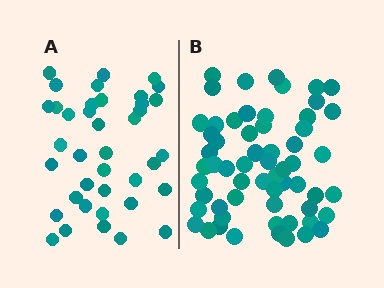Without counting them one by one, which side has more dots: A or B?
Region B (the right region) has more dots.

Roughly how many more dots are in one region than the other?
Region B has approximately 20 more dots than region A.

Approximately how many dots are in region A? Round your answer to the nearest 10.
About 40 dots. (The exact count is 39, which rounds to 40.)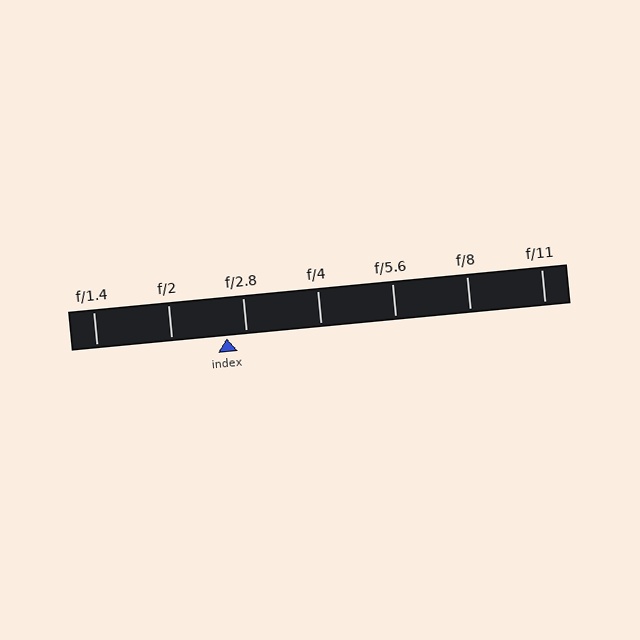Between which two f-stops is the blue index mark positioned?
The index mark is between f/2 and f/2.8.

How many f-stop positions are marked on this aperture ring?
There are 7 f-stop positions marked.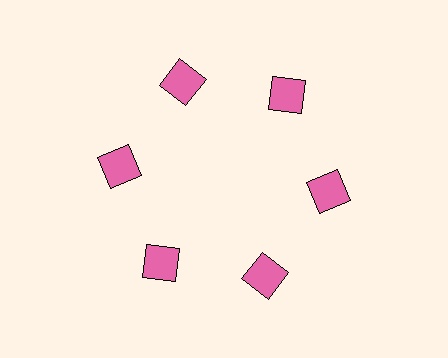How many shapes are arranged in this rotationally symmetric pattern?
There are 6 shapes, arranged in 6 groups of 1.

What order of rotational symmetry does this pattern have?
This pattern has 6-fold rotational symmetry.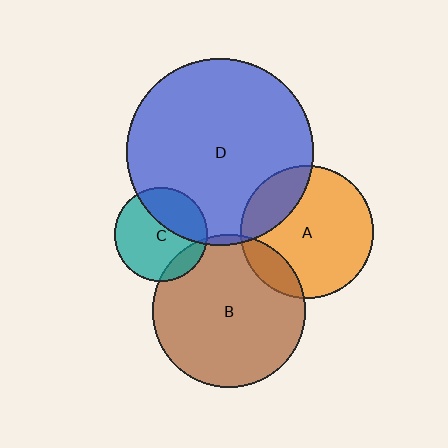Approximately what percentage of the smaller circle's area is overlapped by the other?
Approximately 35%.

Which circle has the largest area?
Circle D (blue).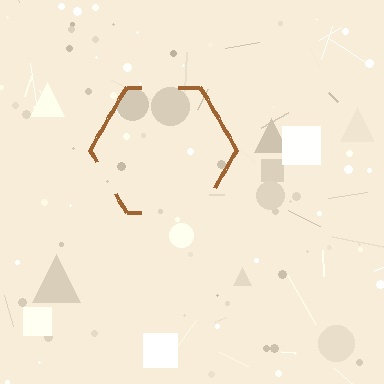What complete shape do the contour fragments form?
The contour fragments form a hexagon.